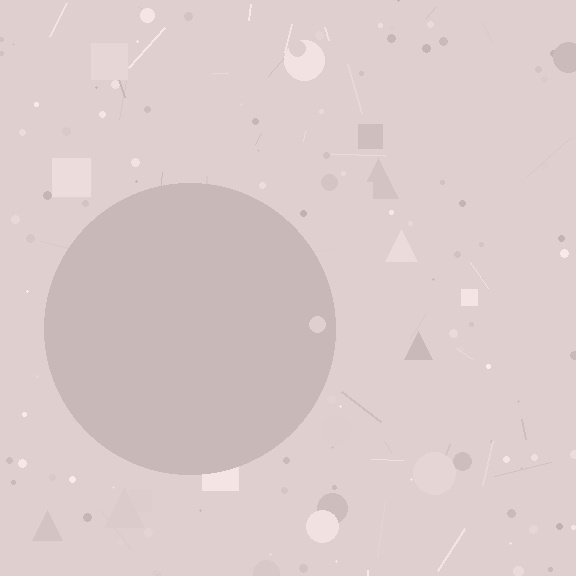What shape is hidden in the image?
A circle is hidden in the image.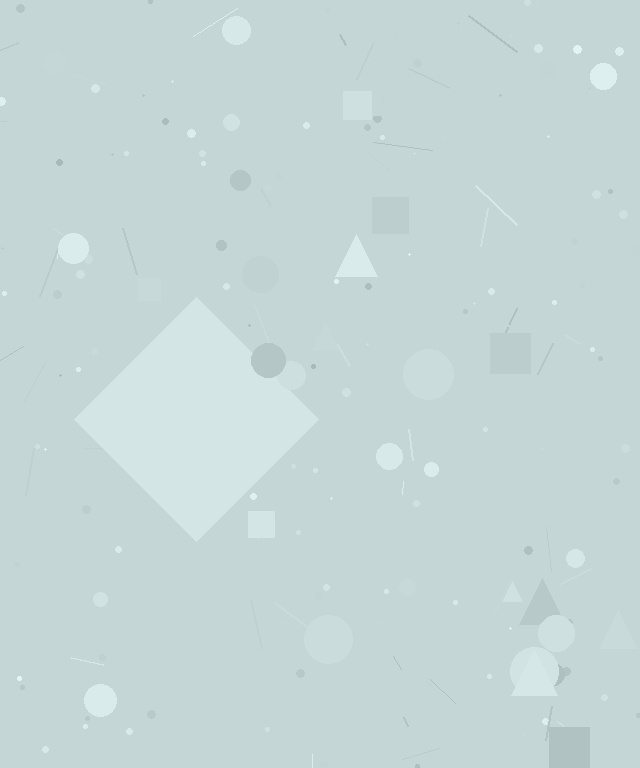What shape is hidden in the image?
A diamond is hidden in the image.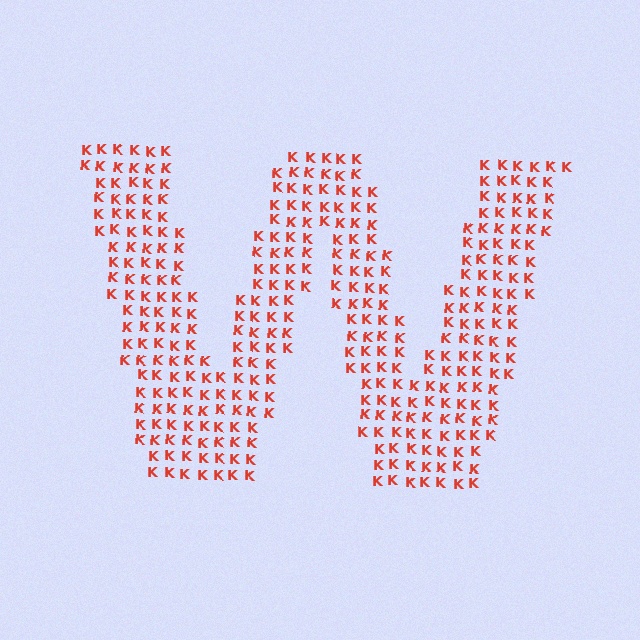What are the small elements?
The small elements are letter K's.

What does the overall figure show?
The overall figure shows the letter W.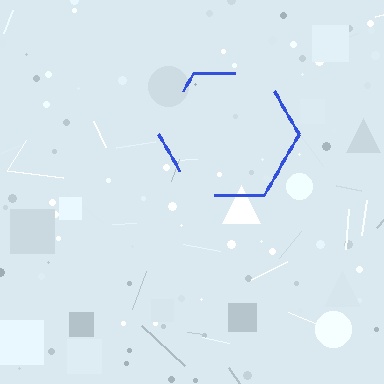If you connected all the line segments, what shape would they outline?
They would outline a hexagon.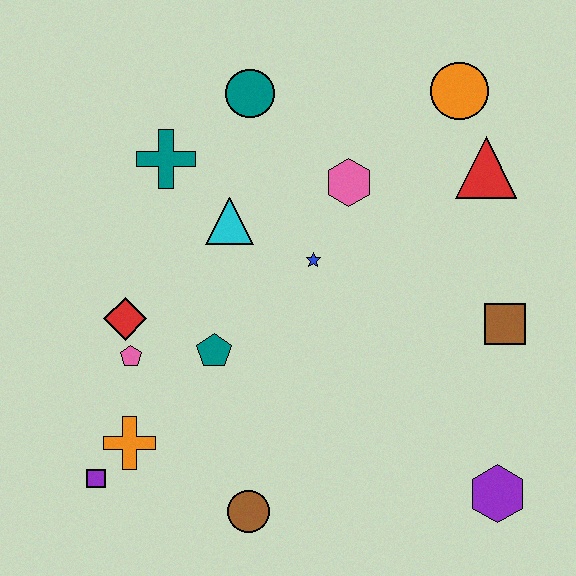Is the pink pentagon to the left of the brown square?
Yes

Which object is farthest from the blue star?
The purple square is farthest from the blue star.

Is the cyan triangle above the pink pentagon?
Yes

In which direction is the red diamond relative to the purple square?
The red diamond is above the purple square.